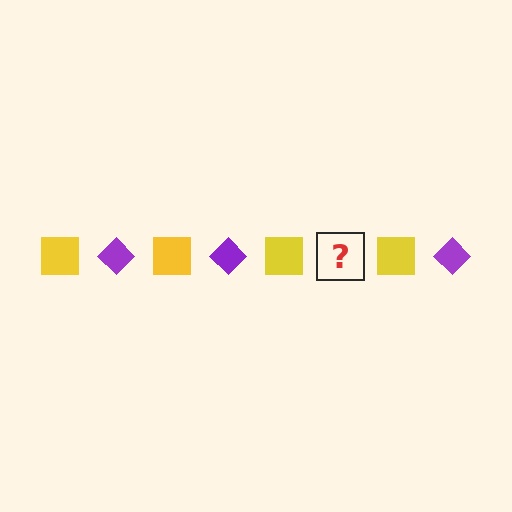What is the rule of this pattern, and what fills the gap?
The rule is that the pattern alternates between yellow square and purple diamond. The gap should be filled with a purple diamond.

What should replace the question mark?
The question mark should be replaced with a purple diamond.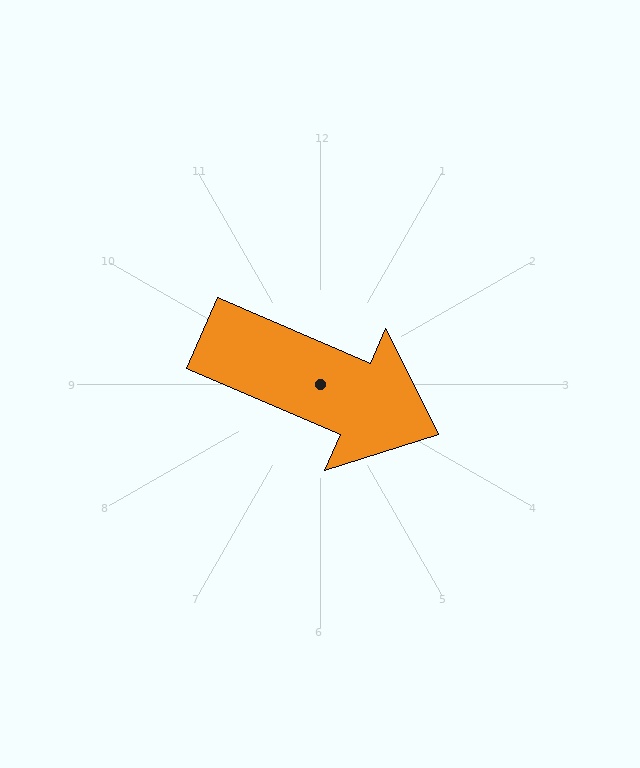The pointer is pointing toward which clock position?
Roughly 4 o'clock.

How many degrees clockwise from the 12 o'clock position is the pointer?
Approximately 113 degrees.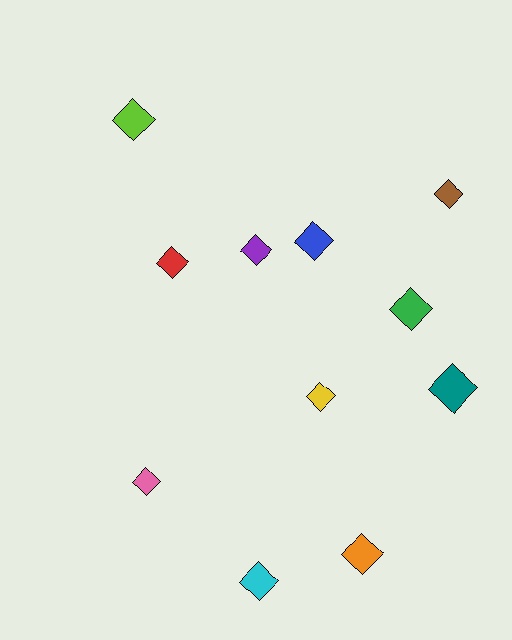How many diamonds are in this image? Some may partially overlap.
There are 11 diamonds.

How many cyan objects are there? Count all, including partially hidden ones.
There is 1 cyan object.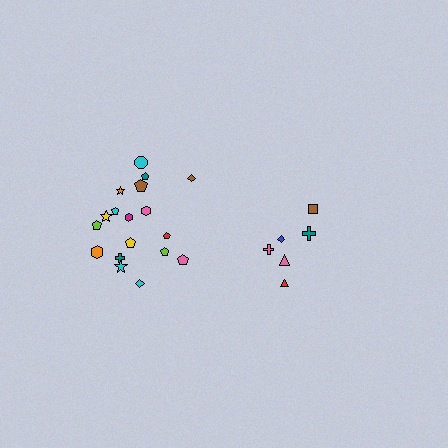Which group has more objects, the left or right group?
The left group.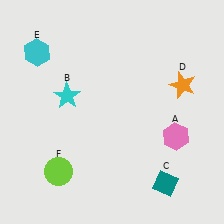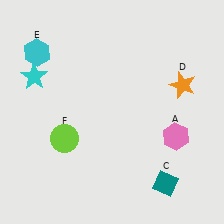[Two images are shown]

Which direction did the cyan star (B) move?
The cyan star (B) moved left.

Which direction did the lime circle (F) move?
The lime circle (F) moved up.